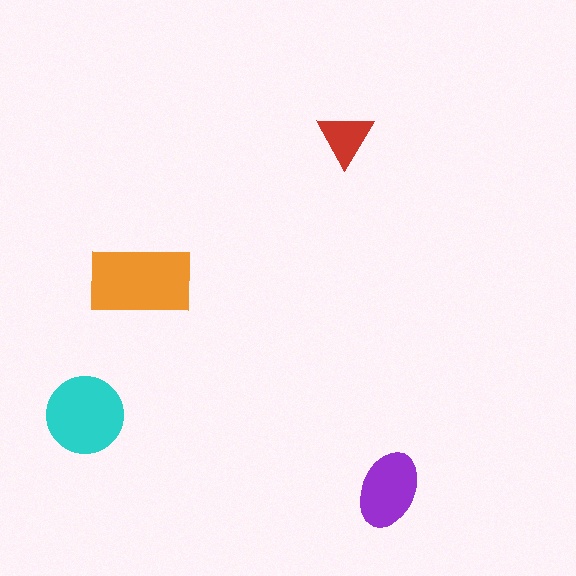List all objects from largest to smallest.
The orange rectangle, the cyan circle, the purple ellipse, the red triangle.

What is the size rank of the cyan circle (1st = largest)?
2nd.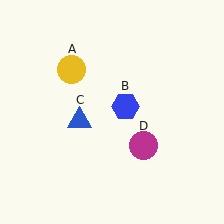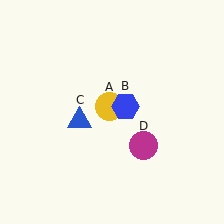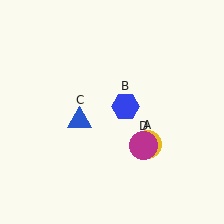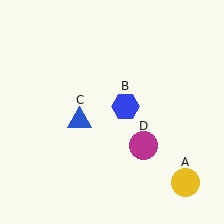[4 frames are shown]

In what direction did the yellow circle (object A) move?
The yellow circle (object A) moved down and to the right.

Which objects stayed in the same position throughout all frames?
Blue hexagon (object B) and blue triangle (object C) and magenta circle (object D) remained stationary.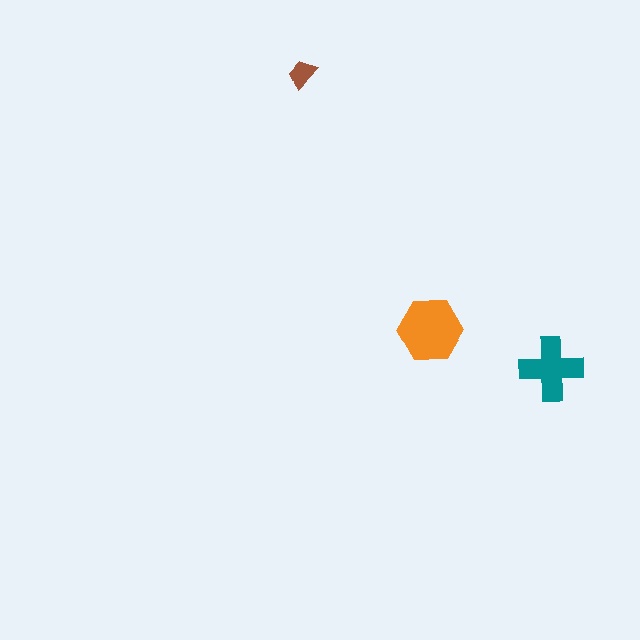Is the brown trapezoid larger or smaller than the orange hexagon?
Smaller.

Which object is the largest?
The orange hexagon.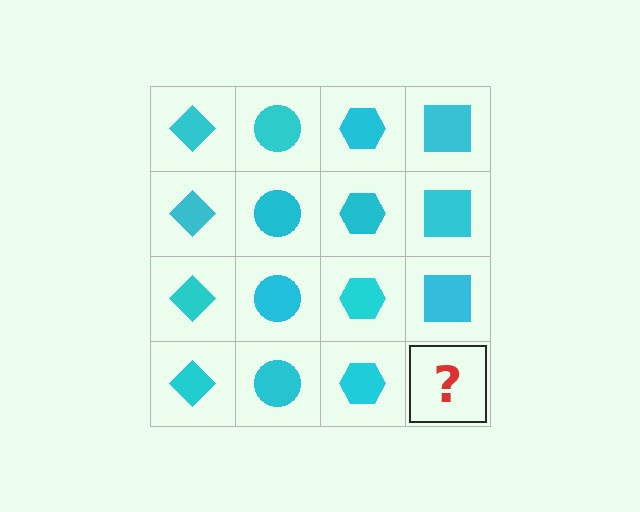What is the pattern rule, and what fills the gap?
The rule is that each column has a consistent shape. The gap should be filled with a cyan square.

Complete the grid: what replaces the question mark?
The question mark should be replaced with a cyan square.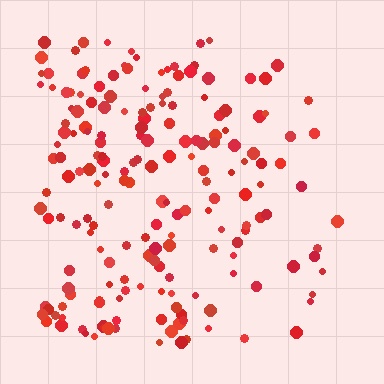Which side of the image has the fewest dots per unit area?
The right.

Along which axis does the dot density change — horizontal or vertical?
Horizontal.